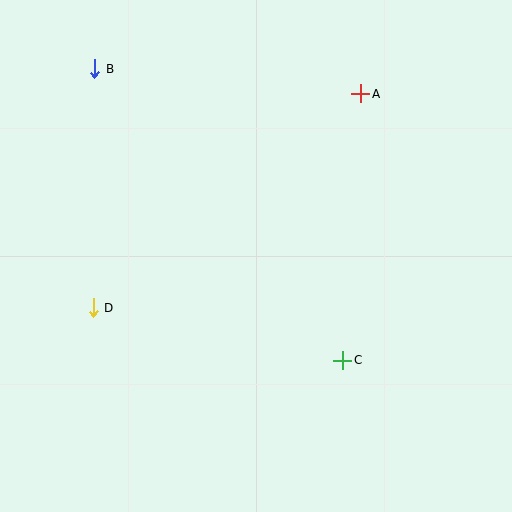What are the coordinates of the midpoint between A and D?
The midpoint between A and D is at (227, 201).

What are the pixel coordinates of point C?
Point C is at (343, 360).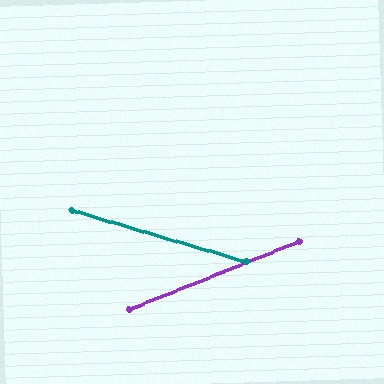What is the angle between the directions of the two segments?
Approximately 38 degrees.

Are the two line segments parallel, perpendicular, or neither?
Neither parallel nor perpendicular — they differ by about 38°.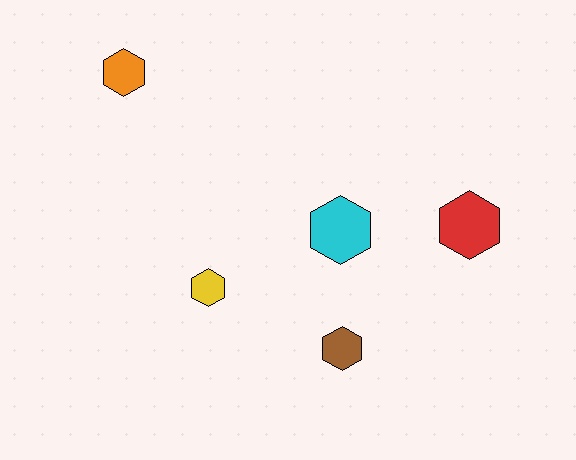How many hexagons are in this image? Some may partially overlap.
There are 5 hexagons.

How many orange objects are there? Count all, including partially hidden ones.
There is 1 orange object.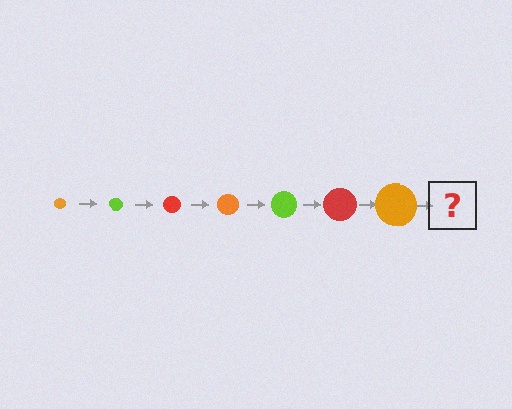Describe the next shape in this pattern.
It should be a lime circle, larger than the previous one.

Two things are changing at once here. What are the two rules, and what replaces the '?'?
The two rules are that the circle grows larger each step and the color cycles through orange, lime, and red. The '?' should be a lime circle, larger than the previous one.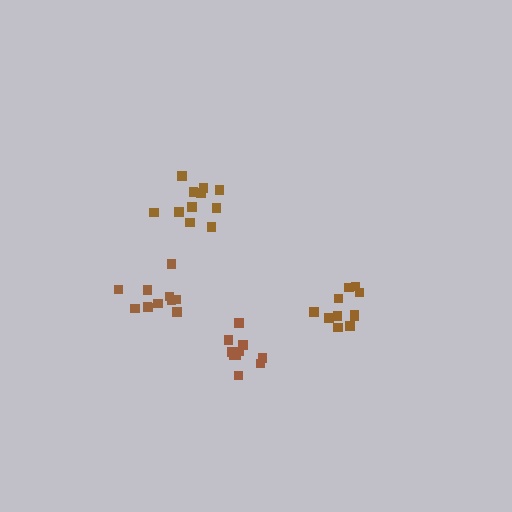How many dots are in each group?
Group 1: 11 dots, Group 2: 11 dots, Group 3: 11 dots, Group 4: 10 dots (43 total).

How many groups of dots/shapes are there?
There are 4 groups.